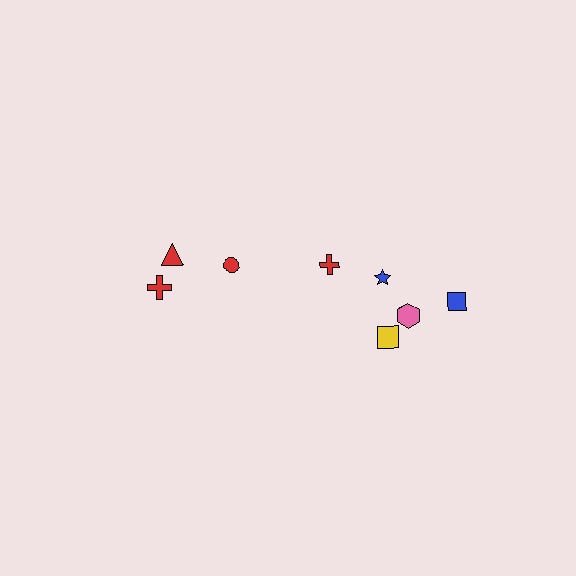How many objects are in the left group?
There are 3 objects.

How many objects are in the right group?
There are 5 objects.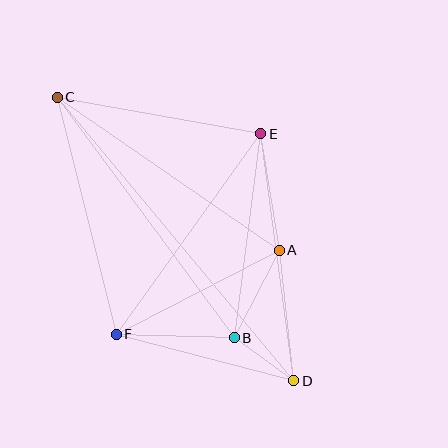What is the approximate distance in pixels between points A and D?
The distance between A and D is approximately 131 pixels.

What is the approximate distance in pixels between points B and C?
The distance between B and C is approximately 299 pixels.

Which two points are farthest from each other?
Points C and D are farthest from each other.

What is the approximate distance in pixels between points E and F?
The distance between E and F is approximately 247 pixels.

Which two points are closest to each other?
Points B and D are closest to each other.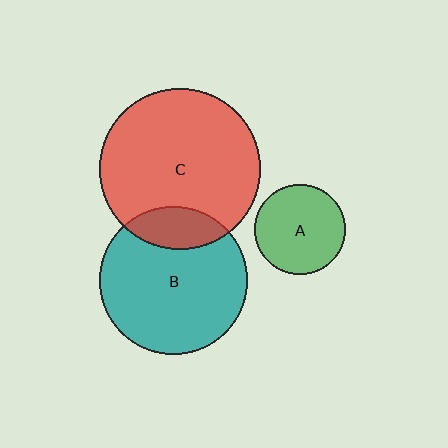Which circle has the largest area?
Circle C (red).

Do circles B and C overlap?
Yes.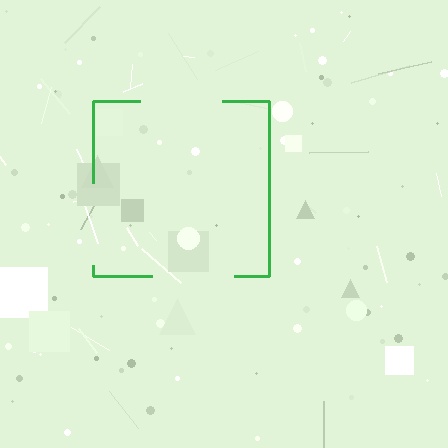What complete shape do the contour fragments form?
The contour fragments form a square.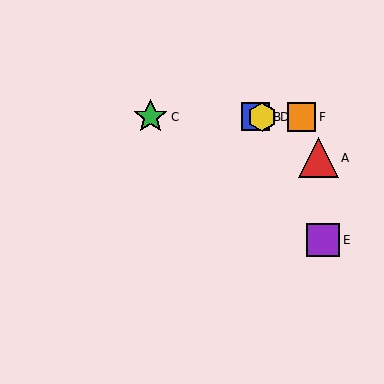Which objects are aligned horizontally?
Objects B, C, D, F are aligned horizontally.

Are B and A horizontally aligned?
No, B is at y≈117 and A is at y≈158.